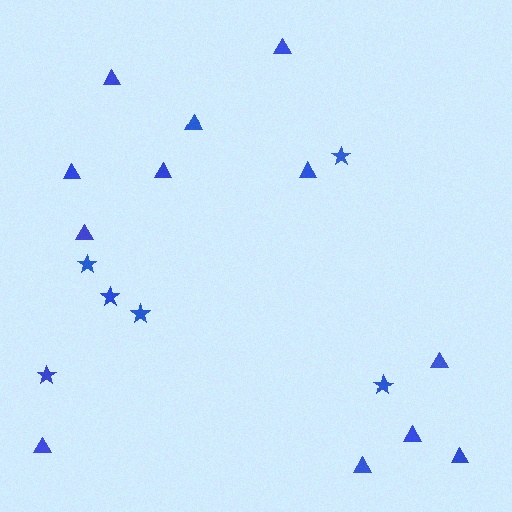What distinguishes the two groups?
There are 2 groups: one group of triangles (12) and one group of stars (6).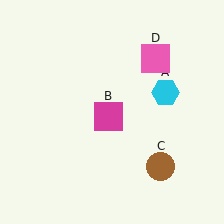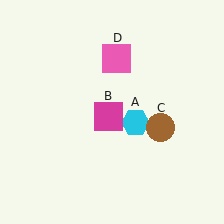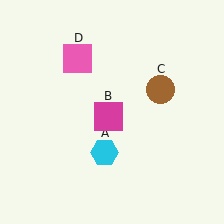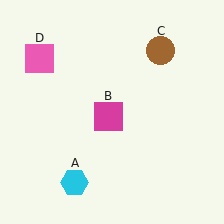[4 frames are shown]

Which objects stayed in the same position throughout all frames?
Magenta square (object B) remained stationary.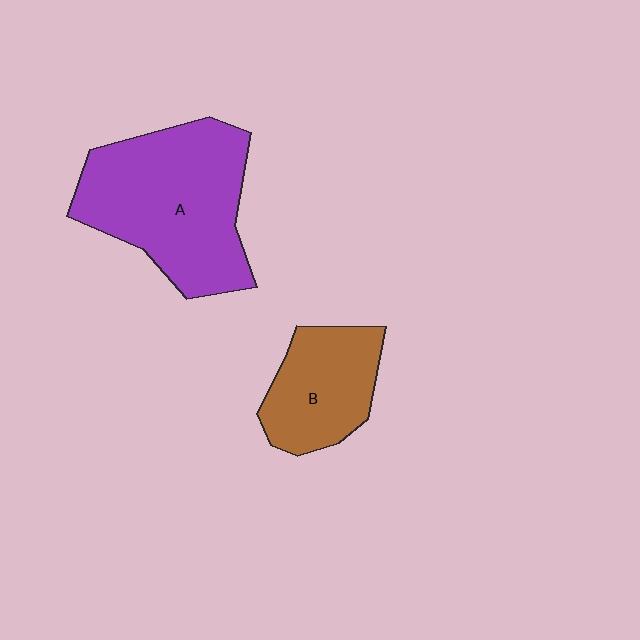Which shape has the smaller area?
Shape B (brown).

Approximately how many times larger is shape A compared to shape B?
Approximately 1.9 times.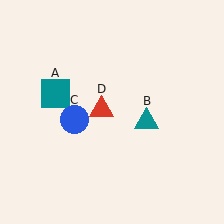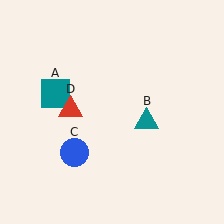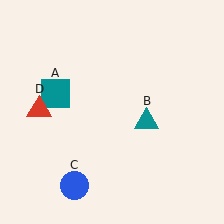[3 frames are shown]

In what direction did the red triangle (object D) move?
The red triangle (object D) moved left.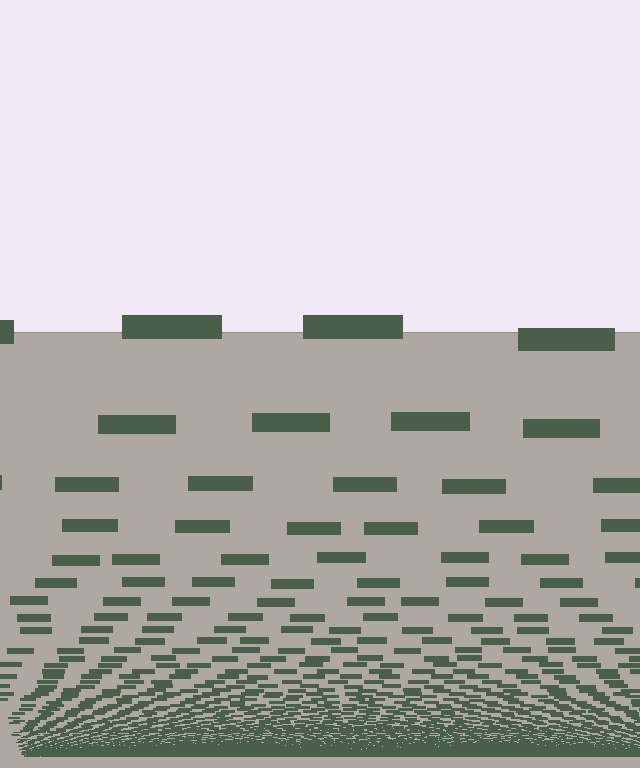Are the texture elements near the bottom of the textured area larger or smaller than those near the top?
Smaller. The gradient is inverted — elements near the bottom are smaller and denser.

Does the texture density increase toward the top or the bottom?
Density increases toward the bottom.